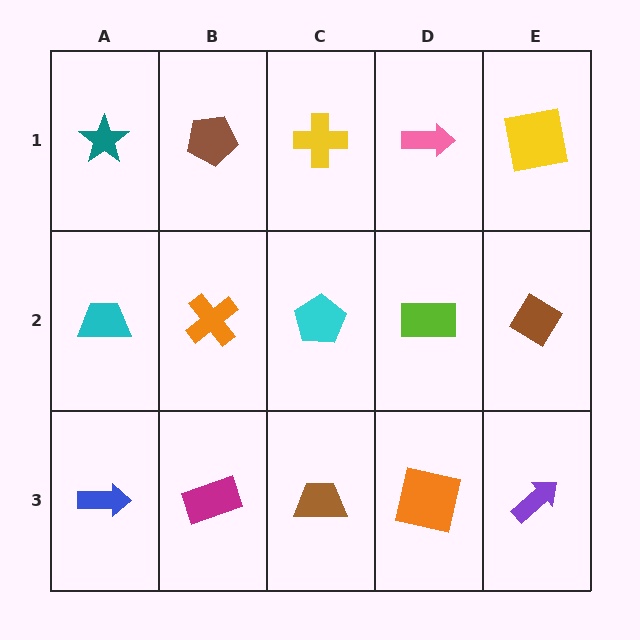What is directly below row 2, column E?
A purple arrow.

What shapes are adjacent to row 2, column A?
A teal star (row 1, column A), a blue arrow (row 3, column A), an orange cross (row 2, column B).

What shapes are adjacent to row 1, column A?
A cyan trapezoid (row 2, column A), a brown pentagon (row 1, column B).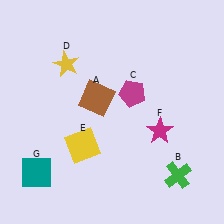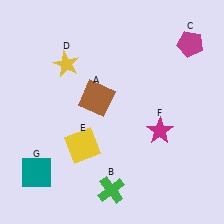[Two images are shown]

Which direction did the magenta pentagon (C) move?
The magenta pentagon (C) moved right.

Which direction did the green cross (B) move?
The green cross (B) moved left.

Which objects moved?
The objects that moved are: the green cross (B), the magenta pentagon (C).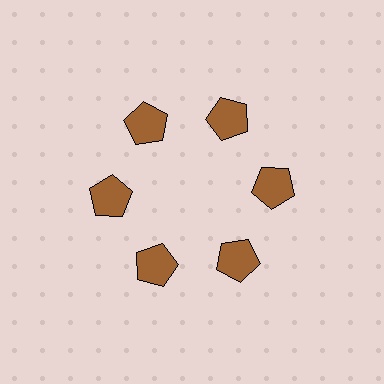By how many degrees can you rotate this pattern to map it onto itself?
The pattern maps onto itself every 60 degrees of rotation.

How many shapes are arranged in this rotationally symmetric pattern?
There are 6 shapes, arranged in 6 groups of 1.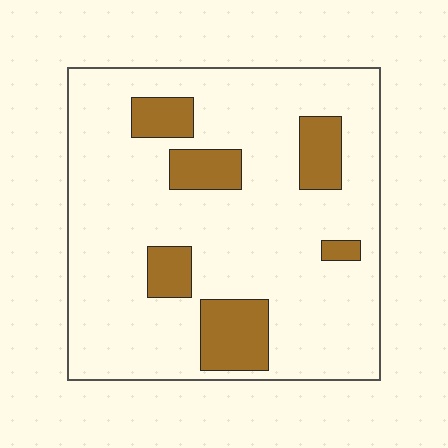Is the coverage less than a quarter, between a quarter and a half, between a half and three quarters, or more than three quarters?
Less than a quarter.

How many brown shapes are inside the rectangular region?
6.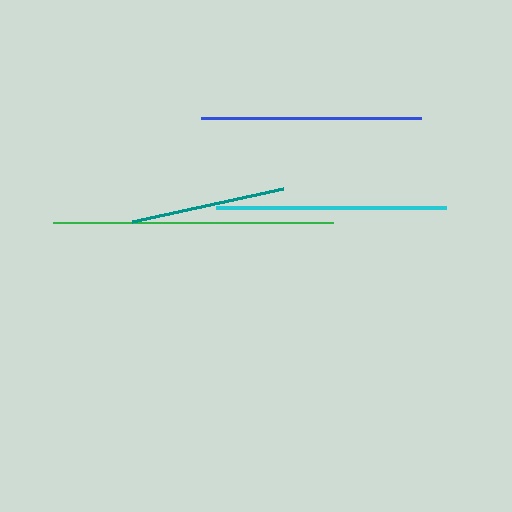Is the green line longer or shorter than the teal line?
The green line is longer than the teal line.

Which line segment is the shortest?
The teal line is the shortest at approximately 154 pixels.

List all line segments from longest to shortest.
From longest to shortest: green, cyan, blue, teal.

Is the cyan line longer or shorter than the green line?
The green line is longer than the cyan line.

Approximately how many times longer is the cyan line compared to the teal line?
The cyan line is approximately 1.5 times the length of the teal line.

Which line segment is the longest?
The green line is the longest at approximately 279 pixels.